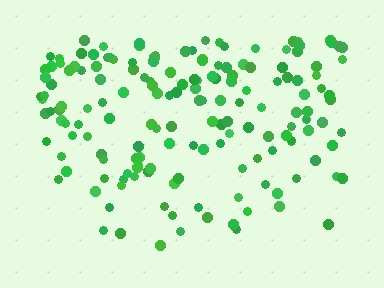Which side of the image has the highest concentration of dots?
The top.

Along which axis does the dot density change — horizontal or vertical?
Vertical.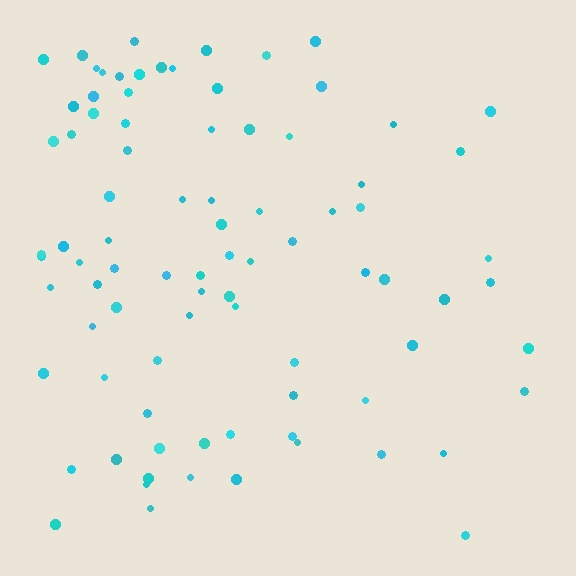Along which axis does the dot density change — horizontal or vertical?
Horizontal.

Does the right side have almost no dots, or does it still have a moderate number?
Still a moderate number, just noticeably fewer than the left.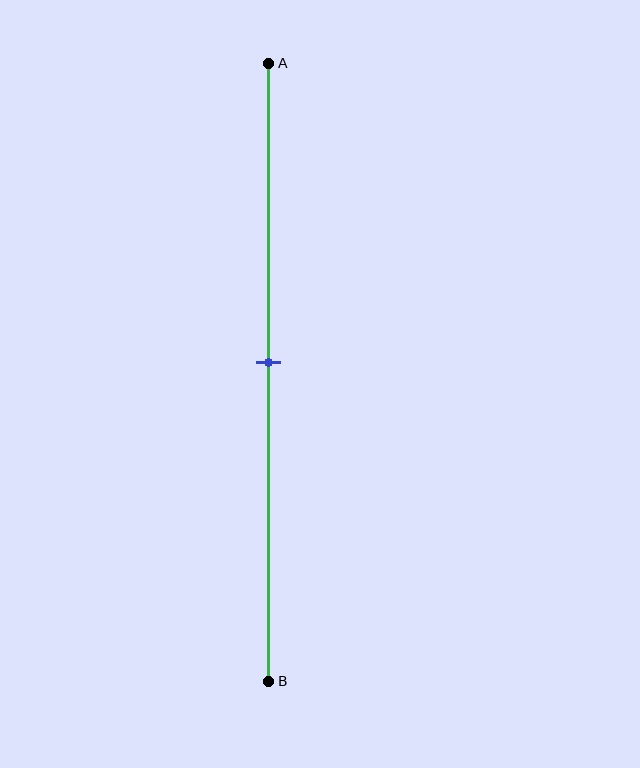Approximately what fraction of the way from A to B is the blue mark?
The blue mark is approximately 50% of the way from A to B.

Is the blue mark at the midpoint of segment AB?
Yes, the mark is approximately at the midpoint.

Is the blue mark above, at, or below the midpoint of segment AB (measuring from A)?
The blue mark is approximately at the midpoint of segment AB.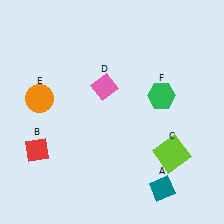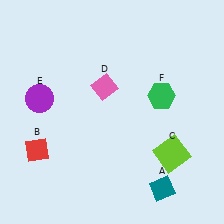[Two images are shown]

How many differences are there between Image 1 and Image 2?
There is 1 difference between the two images.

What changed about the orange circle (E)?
In Image 1, E is orange. In Image 2, it changed to purple.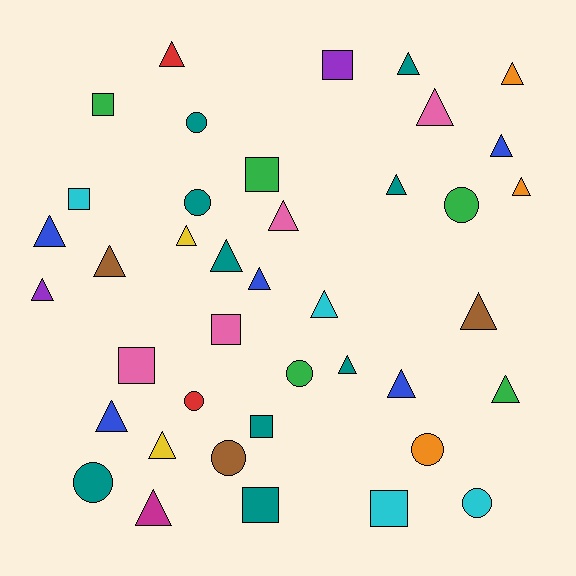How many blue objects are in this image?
There are 5 blue objects.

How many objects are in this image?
There are 40 objects.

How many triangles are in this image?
There are 22 triangles.